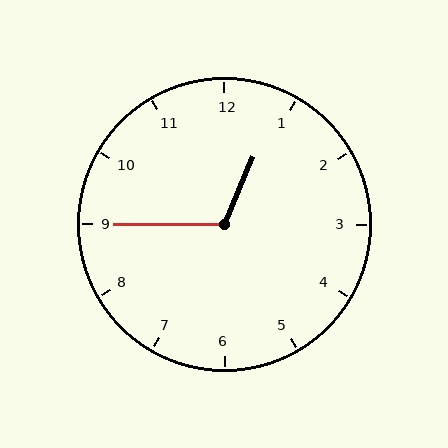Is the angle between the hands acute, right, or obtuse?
It is obtuse.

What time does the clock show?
12:45.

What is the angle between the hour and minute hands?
Approximately 112 degrees.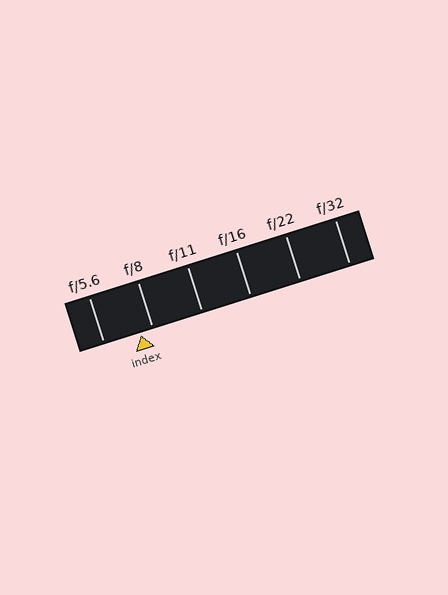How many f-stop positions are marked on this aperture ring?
There are 6 f-stop positions marked.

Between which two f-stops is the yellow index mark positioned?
The index mark is between f/5.6 and f/8.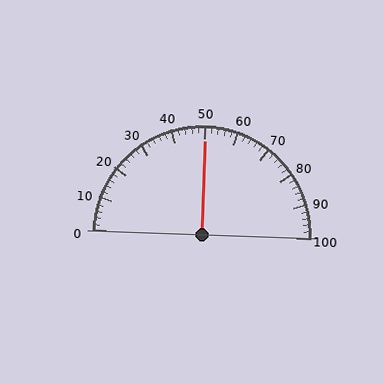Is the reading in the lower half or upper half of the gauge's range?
The reading is in the upper half of the range (0 to 100).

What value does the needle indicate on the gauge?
The needle indicates approximately 50.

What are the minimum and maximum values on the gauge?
The gauge ranges from 0 to 100.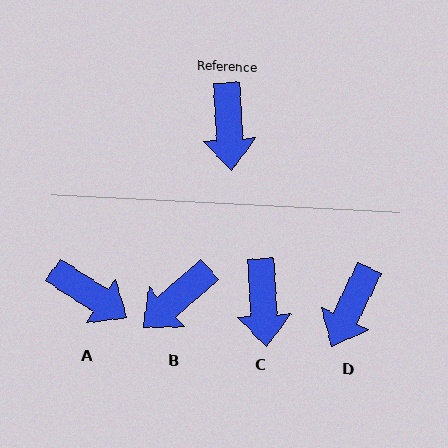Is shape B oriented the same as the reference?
No, it is off by about 52 degrees.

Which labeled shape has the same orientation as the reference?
C.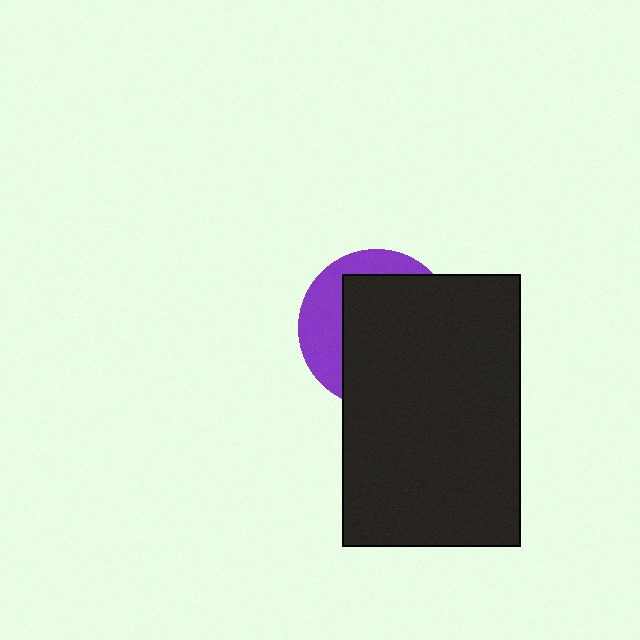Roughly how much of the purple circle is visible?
A small part of it is visible (roughly 31%).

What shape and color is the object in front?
The object in front is a black rectangle.